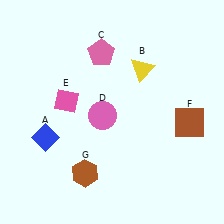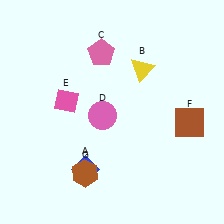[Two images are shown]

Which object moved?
The blue diamond (A) moved right.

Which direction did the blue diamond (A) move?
The blue diamond (A) moved right.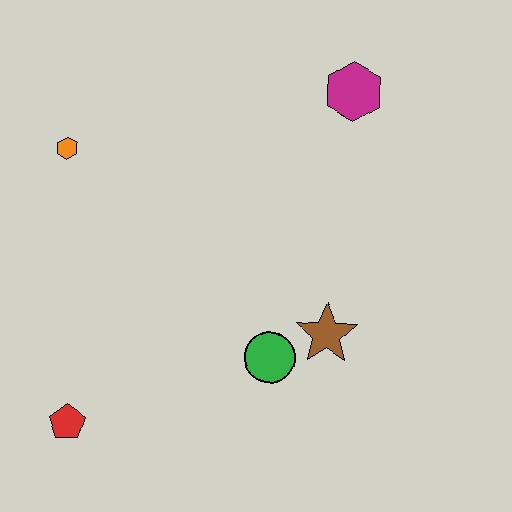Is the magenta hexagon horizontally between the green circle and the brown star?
No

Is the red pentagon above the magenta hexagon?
No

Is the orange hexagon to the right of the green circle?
No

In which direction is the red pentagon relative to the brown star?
The red pentagon is to the left of the brown star.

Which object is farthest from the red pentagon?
The magenta hexagon is farthest from the red pentagon.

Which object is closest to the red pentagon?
The green circle is closest to the red pentagon.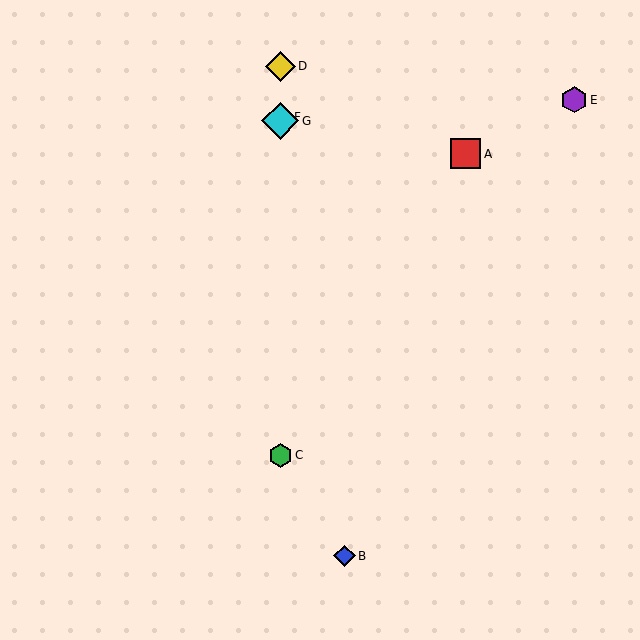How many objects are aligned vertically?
4 objects (C, D, F, G) are aligned vertically.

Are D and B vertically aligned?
No, D is at x≈280 and B is at x≈344.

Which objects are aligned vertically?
Objects C, D, F, G are aligned vertically.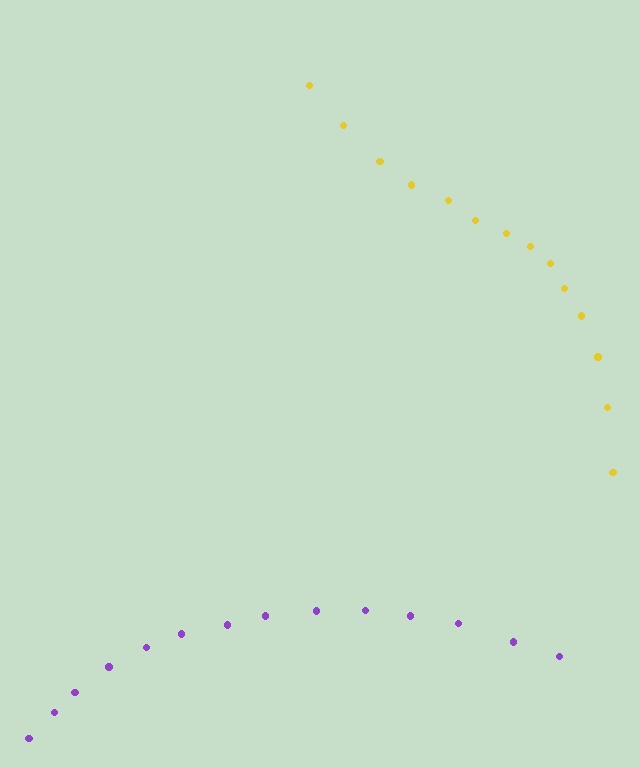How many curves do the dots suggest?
There are 2 distinct paths.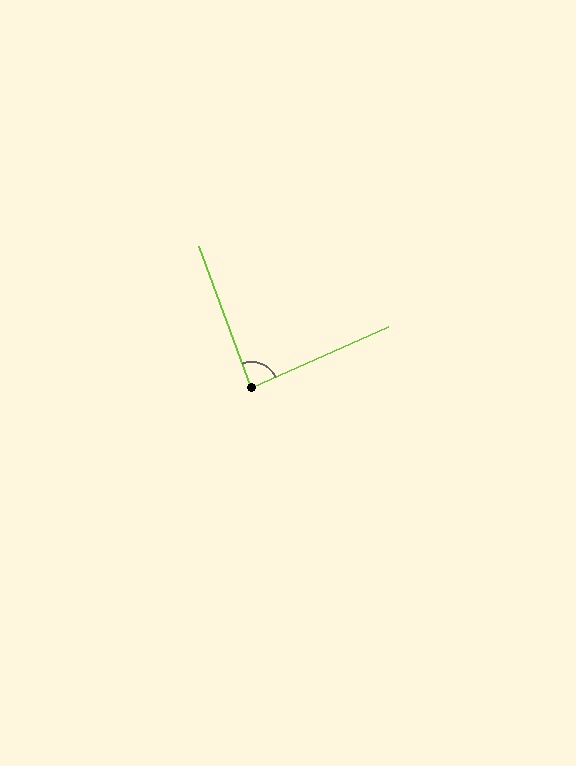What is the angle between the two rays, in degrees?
Approximately 86 degrees.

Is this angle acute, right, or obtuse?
It is approximately a right angle.